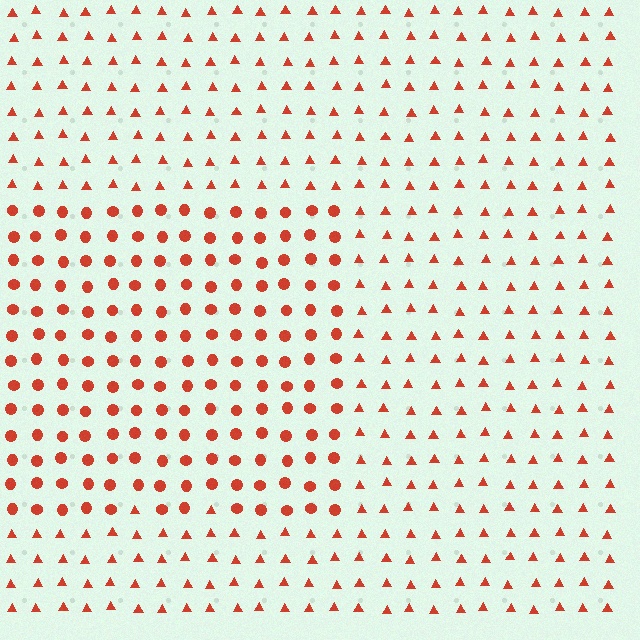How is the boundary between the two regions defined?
The boundary is defined by a change in element shape: circles inside vs. triangles outside. All elements share the same color and spacing.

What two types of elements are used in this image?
The image uses circles inside the rectangle region and triangles outside it.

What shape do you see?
I see a rectangle.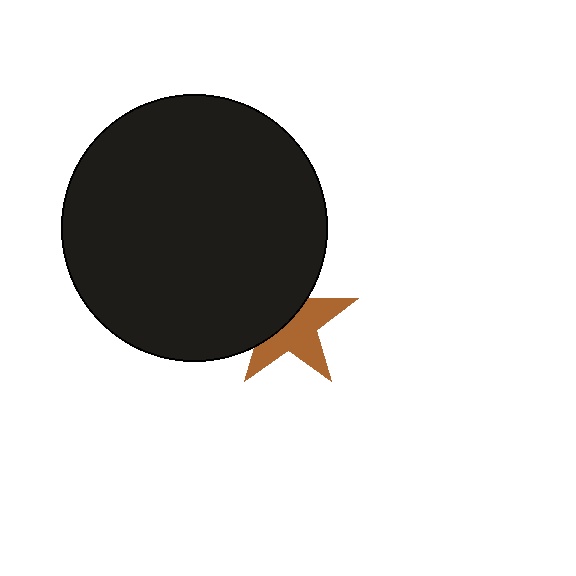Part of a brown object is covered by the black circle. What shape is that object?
It is a star.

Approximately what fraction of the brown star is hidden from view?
Roughly 46% of the brown star is hidden behind the black circle.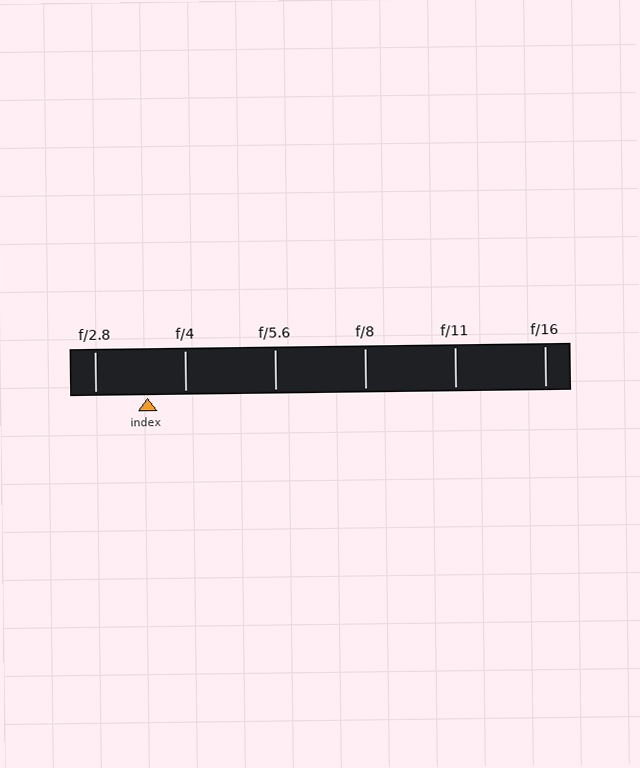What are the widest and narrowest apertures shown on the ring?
The widest aperture shown is f/2.8 and the narrowest is f/16.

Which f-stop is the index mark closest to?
The index mark is closest to f/4.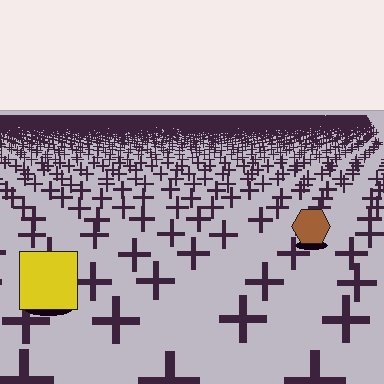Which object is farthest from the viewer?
The brown hexagon is farthest from the viewer. It appears smaller and the ground texture around it is denser.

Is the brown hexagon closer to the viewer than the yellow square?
No. The yellow square is closer — you can tell from the texture gradient: the ground texture is coarser near it.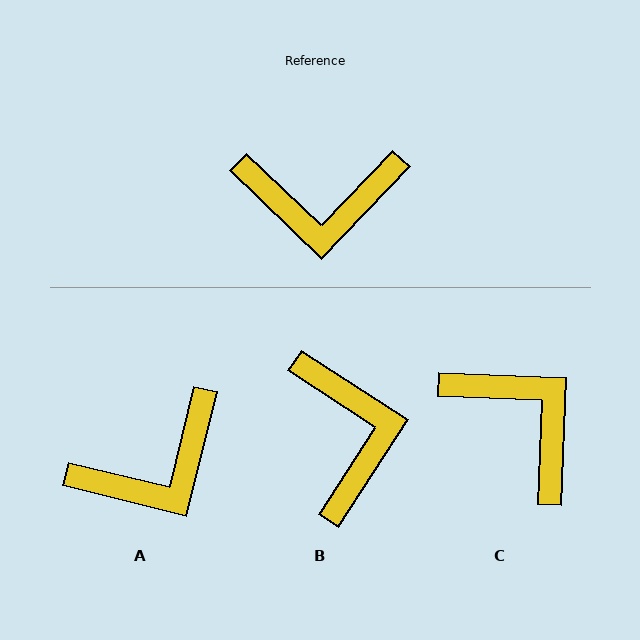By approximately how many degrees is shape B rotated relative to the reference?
Approximately 101 degrees counter-clockwise.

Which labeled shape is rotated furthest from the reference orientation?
C, about 132 degrees away.